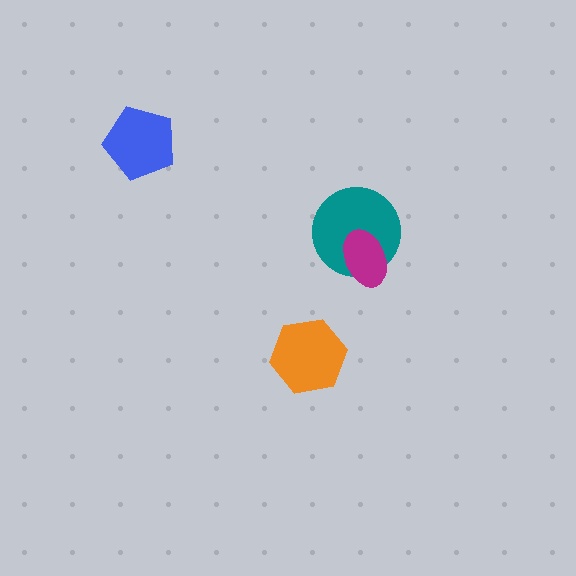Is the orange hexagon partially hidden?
No, no other shape covers it.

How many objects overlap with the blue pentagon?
0 objects overlap with the blue pentagon.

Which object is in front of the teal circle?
The magenta ellipse is in front of the teal circle.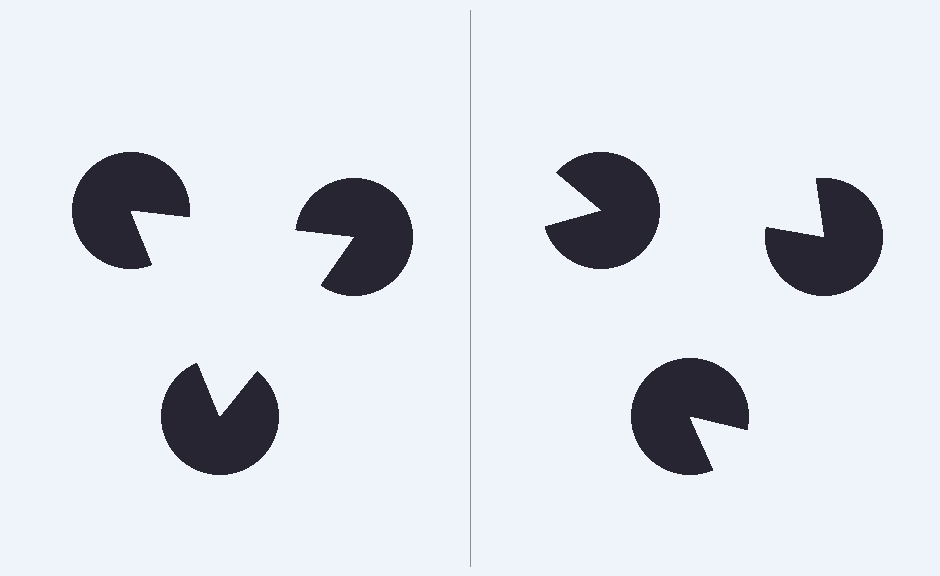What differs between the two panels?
The pac-man discs are positioned identically on both sides; only the wedge orientations differ. On the left they align to a triangle; on the right they are misaligned.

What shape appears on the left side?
An illusory triangle.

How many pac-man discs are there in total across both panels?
6 — 3 on each side.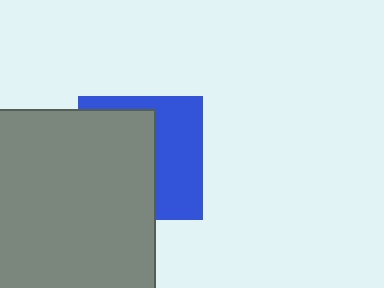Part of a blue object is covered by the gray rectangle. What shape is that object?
It is a square.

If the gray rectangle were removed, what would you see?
You would see the complete blue square.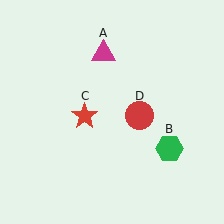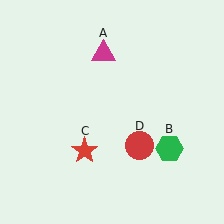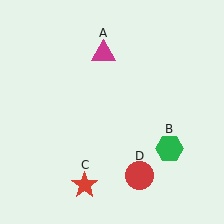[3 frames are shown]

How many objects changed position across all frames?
2 objects changed position: red star (object C), red circle (object D).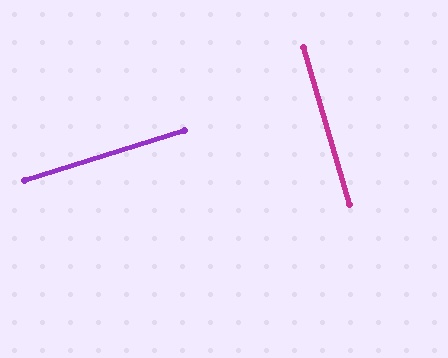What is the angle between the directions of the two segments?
Approximately 89 degrees.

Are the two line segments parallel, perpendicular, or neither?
Perpendicular — they meet at approximately 89°.